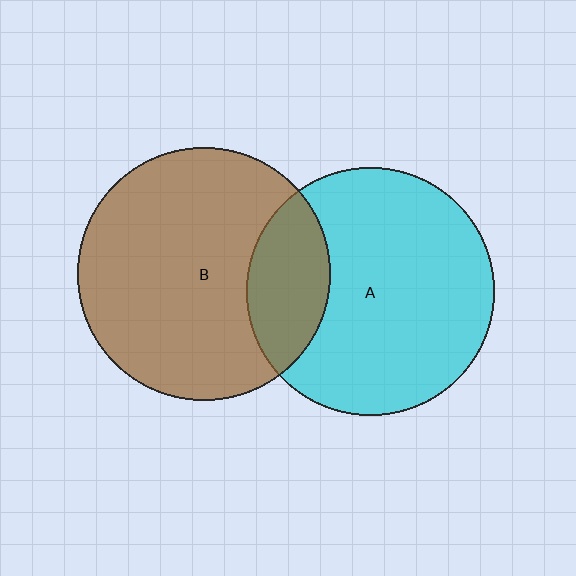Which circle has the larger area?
Circle B (brown).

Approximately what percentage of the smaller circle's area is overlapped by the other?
Approximately 20%.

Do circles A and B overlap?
Yes.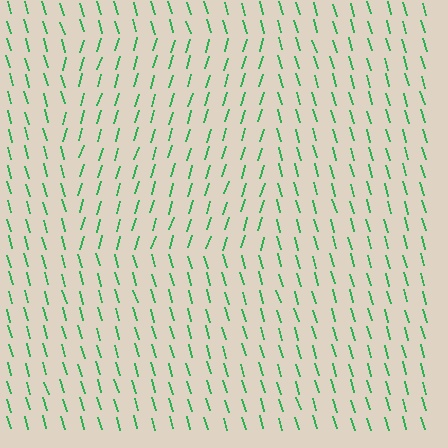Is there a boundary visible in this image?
Yes, there is a texture boundary formed by a change in line orientation.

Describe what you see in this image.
The image is filled with small green line segments. A rectangle region in the image has lines oriented differently from the surrounding lines, creating a visible texture boundary.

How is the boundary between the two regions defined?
The boundary is defined purely by a change in line orientation (approximately 33 degrees difference). All lines are the same color and thickness.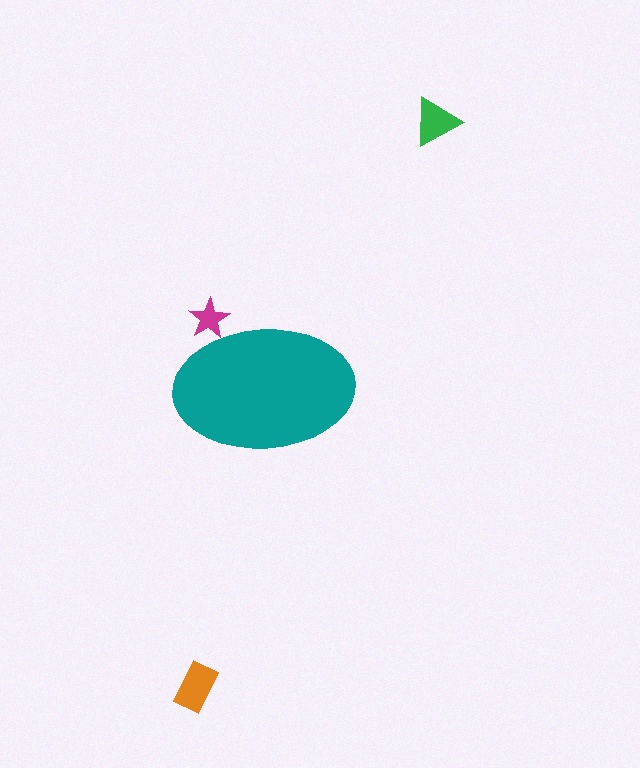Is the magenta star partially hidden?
Yes, the magenta star is partially hidden behind the teal ellipse.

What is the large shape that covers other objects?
A teal ellipse.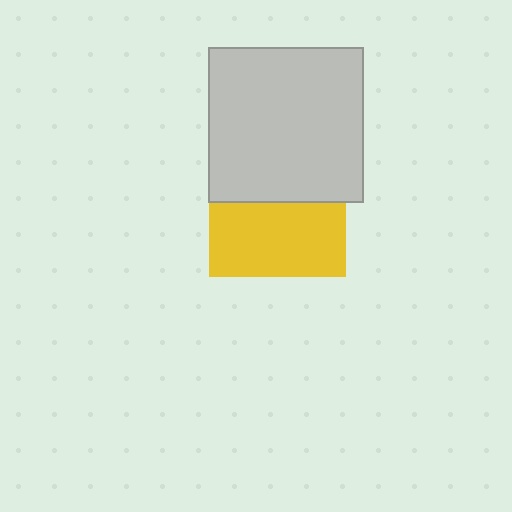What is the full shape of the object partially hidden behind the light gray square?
The partially hidden object is a yellow square.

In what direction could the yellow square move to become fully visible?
The yellow square could move down. That would shift it out from behind the light gray square entirely.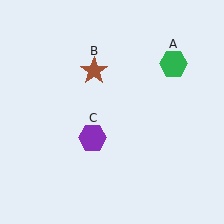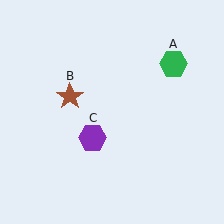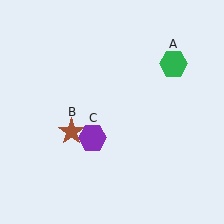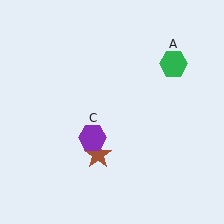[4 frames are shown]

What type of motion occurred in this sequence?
The brown star (object B) rotated counterclockwise around the center of the scene.